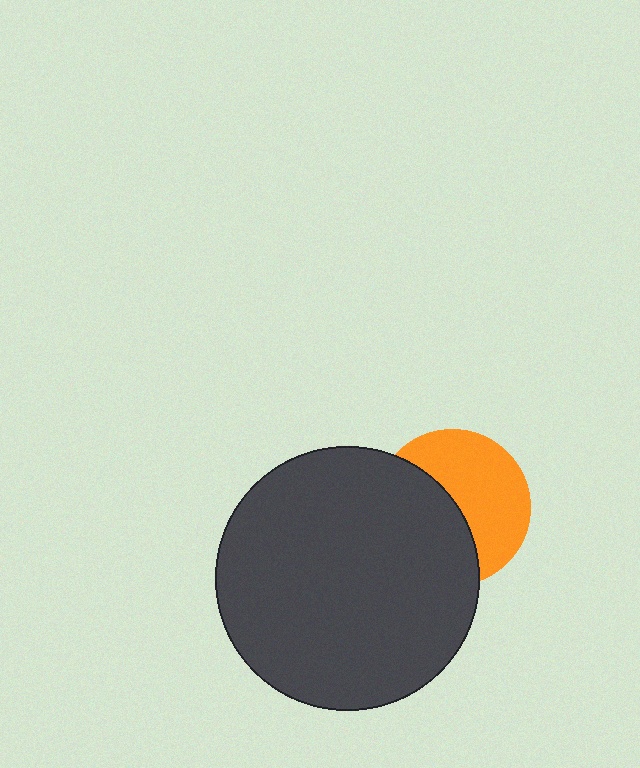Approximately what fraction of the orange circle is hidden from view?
Roughly 48% of the orange circle is hidden behind the dark gray circle.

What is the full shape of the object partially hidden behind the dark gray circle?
The partially hidden object is an orange circle.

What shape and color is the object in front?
The object in front is a dark gray circle.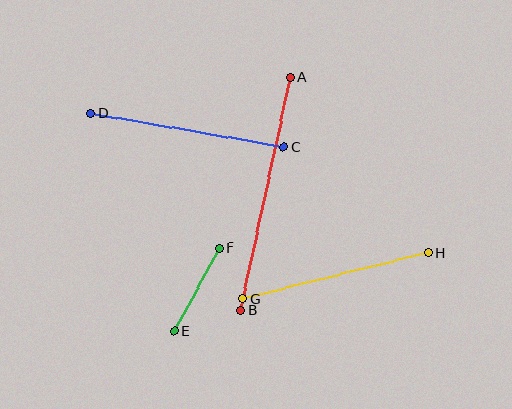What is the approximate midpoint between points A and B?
The midpoint is at approximately (265, 194) pixels.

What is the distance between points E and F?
The distance is approximately 94 pixels.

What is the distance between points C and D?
The distance is approximately 196 pixels.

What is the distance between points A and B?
The distance is approximately 238 pixels.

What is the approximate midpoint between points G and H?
The midpoint is at approximately (335, 276) pixels.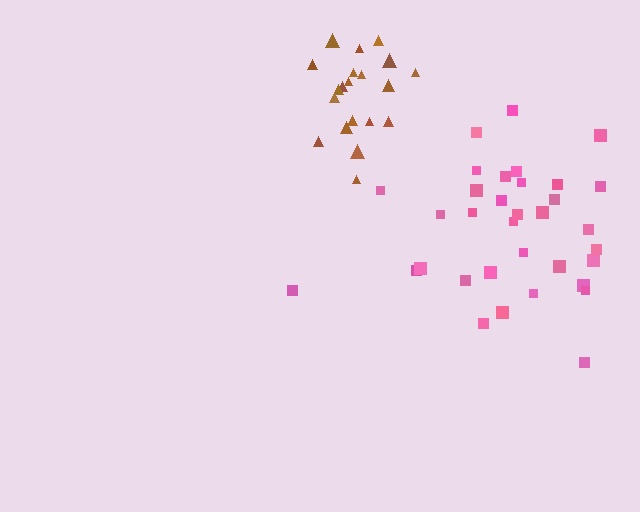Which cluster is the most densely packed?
Brown.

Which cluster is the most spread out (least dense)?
Pink.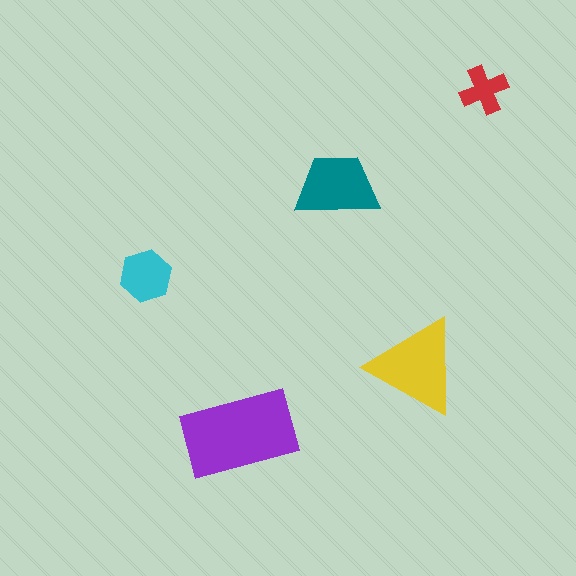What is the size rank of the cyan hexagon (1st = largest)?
4th.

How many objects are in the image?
There are 5 objects in the image.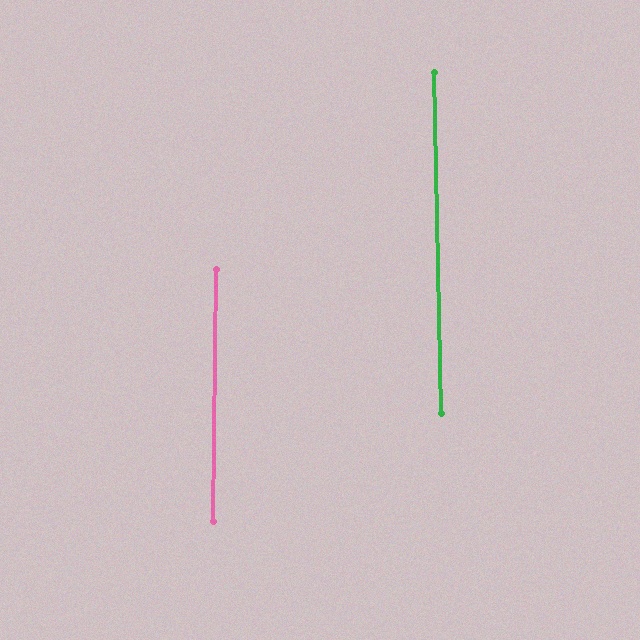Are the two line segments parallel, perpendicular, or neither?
Parallel — their directions differ by only 1.8°.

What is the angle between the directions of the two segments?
Approximately 2 degrees.